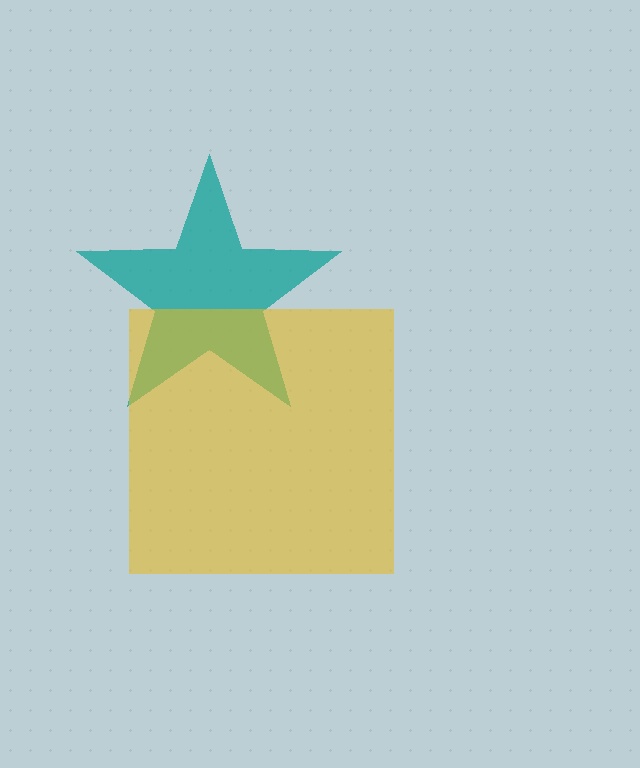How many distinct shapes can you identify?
There are 2 distinct shapes: a teal star, a yellow square.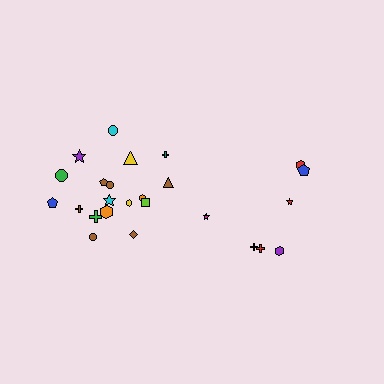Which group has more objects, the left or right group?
The left group.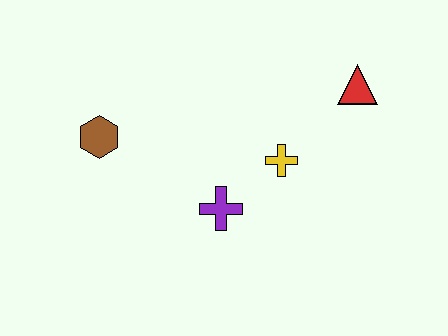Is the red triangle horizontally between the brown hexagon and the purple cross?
No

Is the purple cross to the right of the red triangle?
No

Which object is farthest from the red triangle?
The brown hexagon is farthest from the red triangle.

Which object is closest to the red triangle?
The yellow cross is closest to the red triangle.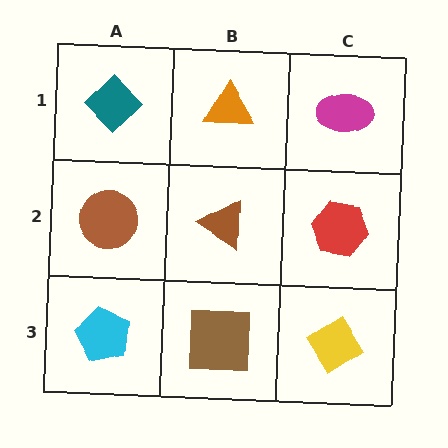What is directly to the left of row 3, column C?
A brown square.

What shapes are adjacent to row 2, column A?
A teal diamond (row 1, column A), a cyan pentagon (row 3, column A), a brown triangle (row 2, column B).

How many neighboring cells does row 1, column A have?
2.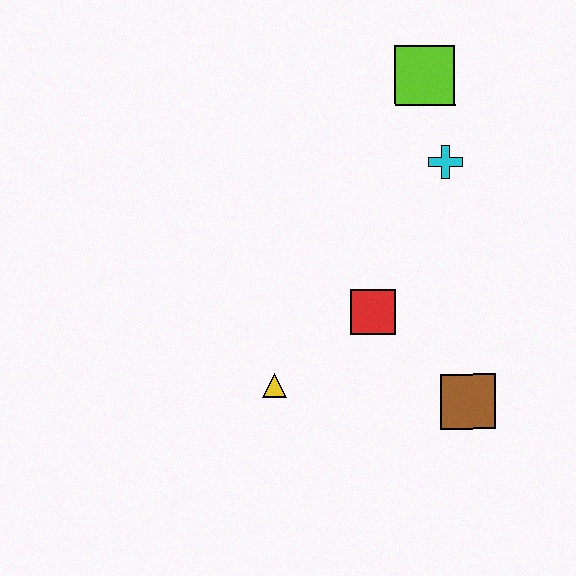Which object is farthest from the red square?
The lime square is farthest from the red square.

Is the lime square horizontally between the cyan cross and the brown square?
No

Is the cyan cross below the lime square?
Yes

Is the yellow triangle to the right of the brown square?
No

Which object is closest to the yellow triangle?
The red square is closest to the yellow triangle.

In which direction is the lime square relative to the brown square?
The lime square is above the brown square.